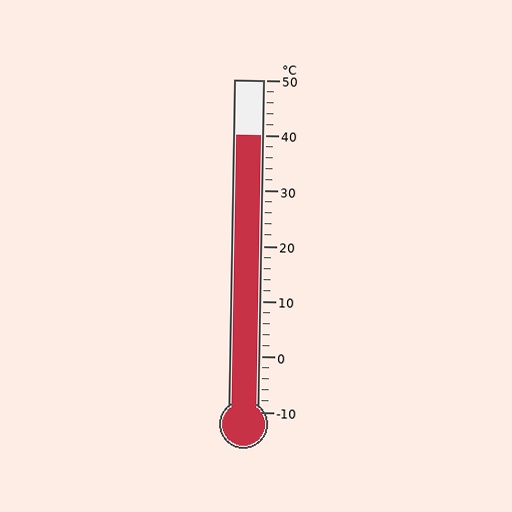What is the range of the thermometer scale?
The thermometer scale ranges from -10°C to 50°C.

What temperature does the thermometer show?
The thermometer shows approximately 40°C.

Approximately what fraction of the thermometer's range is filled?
The thermometer is filled to approximately 85% of its range.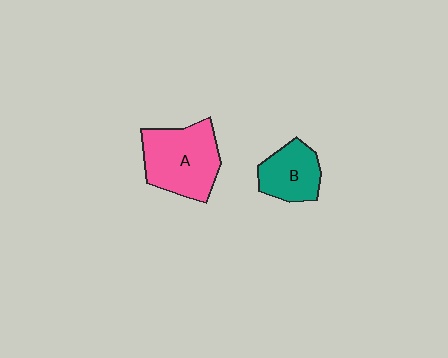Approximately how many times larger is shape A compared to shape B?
Approximately 1.6 times.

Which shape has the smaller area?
Shape B (teal).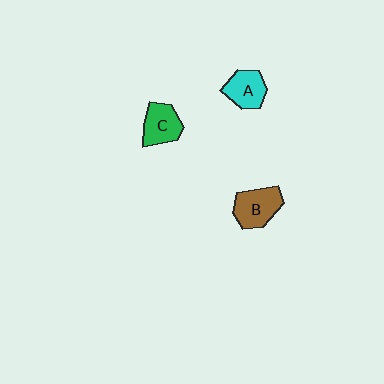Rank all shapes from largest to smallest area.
From largest to smallest: B (brown), C (green), A (cyan).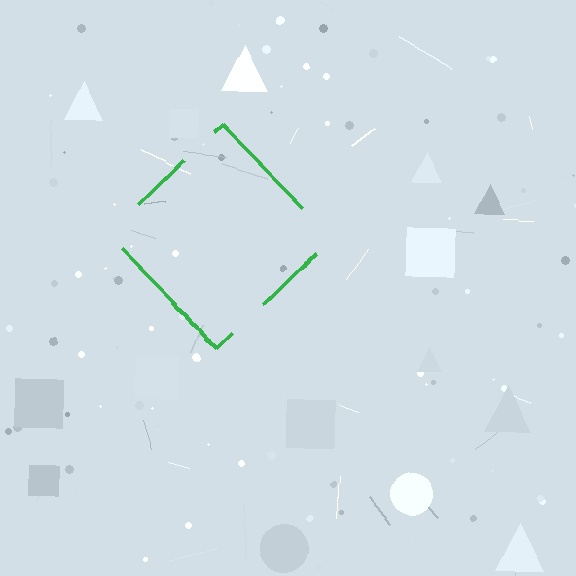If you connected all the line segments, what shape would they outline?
They would outline a diamond.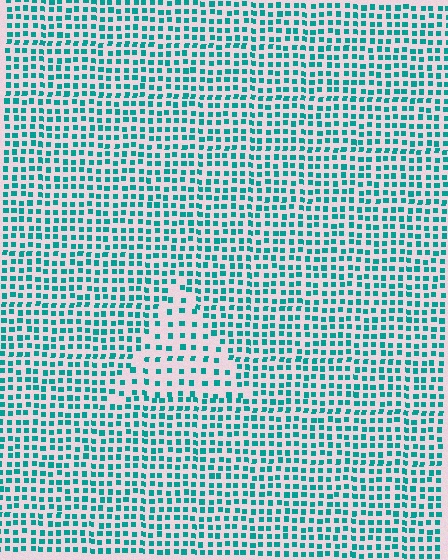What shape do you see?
I see a triangle.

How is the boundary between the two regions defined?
The boundary is defined by a change in element density (approximately 2.0x ratio). All elements are the same color, size, and shape.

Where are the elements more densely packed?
The elements are more densely packed outside the triangle boundary.